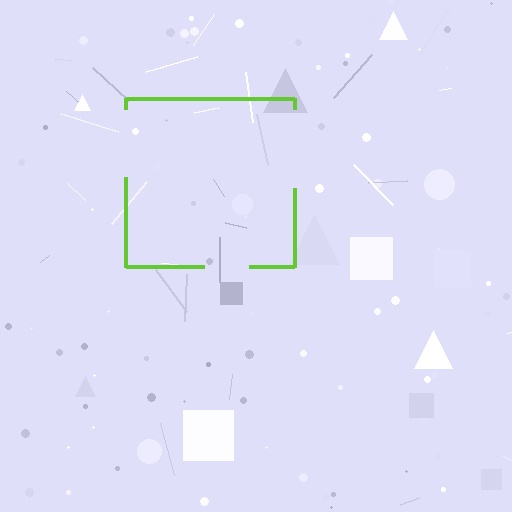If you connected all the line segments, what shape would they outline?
They would outline a square.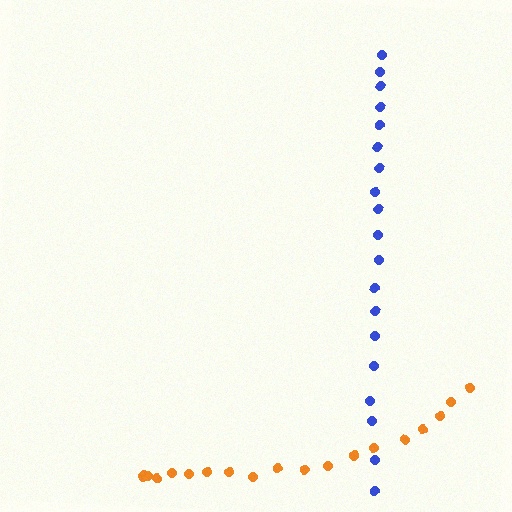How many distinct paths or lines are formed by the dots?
There are 2 distinct paths.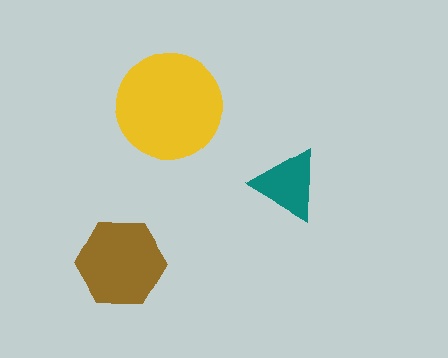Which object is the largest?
The yellow circle.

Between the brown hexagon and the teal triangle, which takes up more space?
The brown hexagon.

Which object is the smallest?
The teal triangle.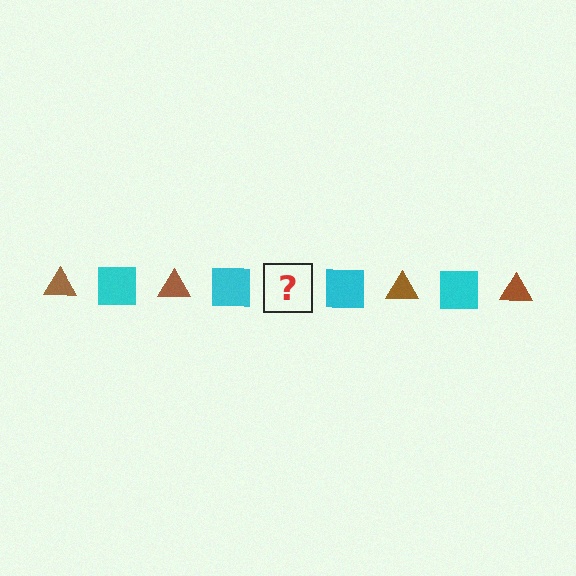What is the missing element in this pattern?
The missing element is a brown triangle.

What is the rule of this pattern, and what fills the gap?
The rule is that the pattern alternates between brown triangle and cyan square. The gap should be filled with a brown triangle.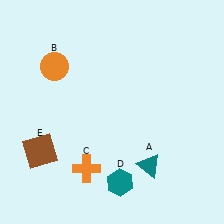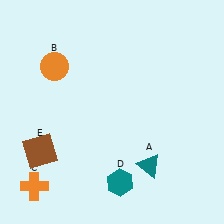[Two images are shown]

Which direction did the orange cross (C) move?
The orange cross (C) moved left.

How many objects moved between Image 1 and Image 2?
1 object moved between the two images.